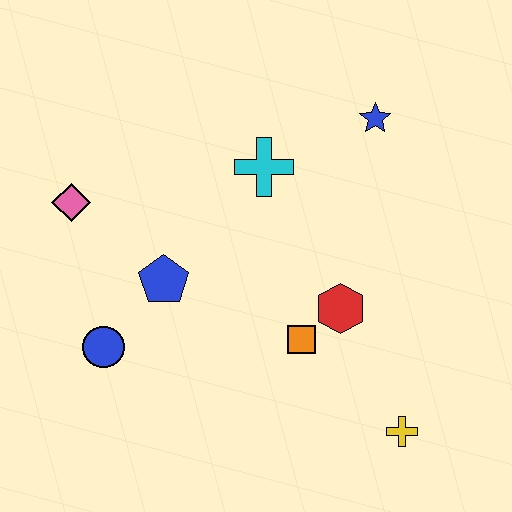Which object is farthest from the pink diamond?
The yellow cross is farthest from the pink diamond.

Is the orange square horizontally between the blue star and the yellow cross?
No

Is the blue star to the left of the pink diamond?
No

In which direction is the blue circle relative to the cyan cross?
The blue circle is below the cyan cross.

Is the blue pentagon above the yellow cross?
Yes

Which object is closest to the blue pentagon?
The blue circle is closest to the blue pentagon.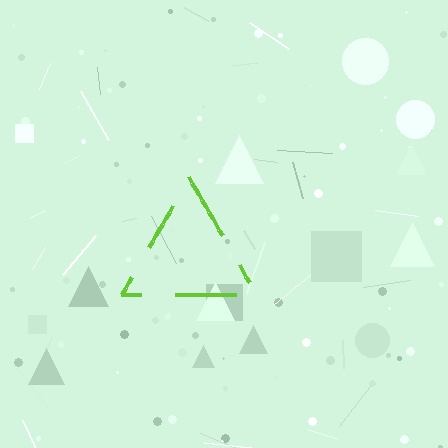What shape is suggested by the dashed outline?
The dashed outline suggests a triangle.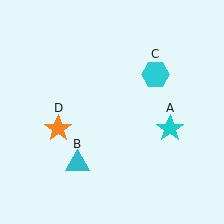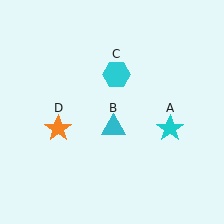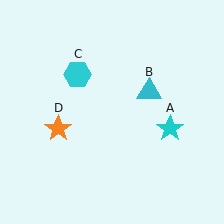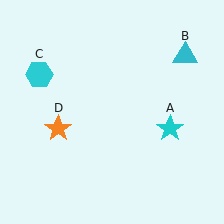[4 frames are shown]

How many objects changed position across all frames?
2 objects changed position: cyan triangle (object B), cyan hexagon (object C).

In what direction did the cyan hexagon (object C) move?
The cyan hexagon (object C) moved left.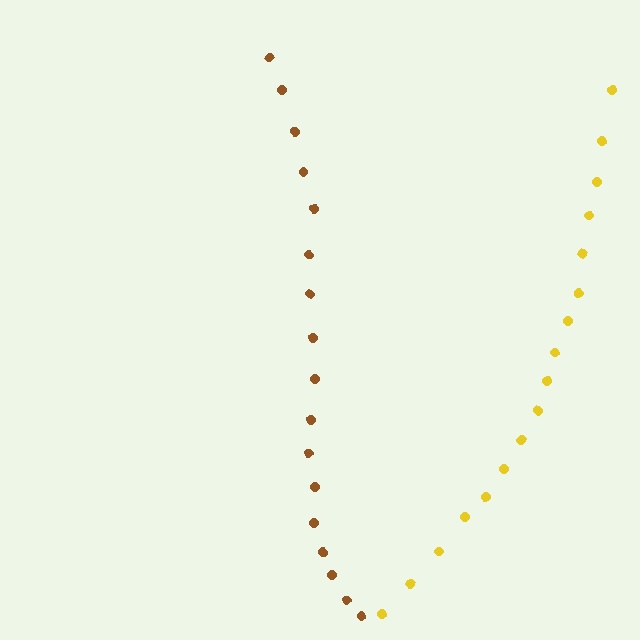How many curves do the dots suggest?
There are 2 distinct paths.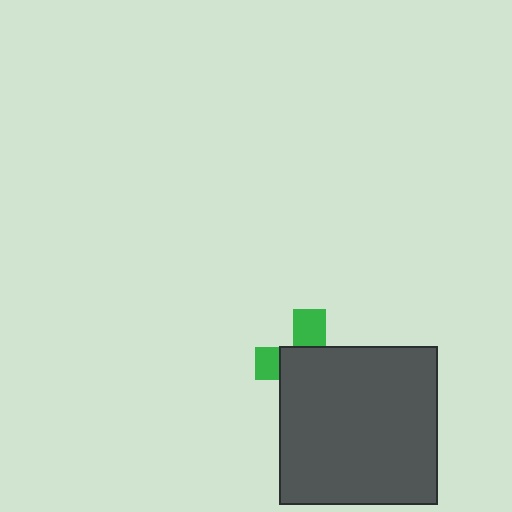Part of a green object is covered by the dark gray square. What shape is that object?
It is a cross.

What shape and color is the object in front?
The object in front is a dark gray square.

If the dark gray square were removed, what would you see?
You would see the complete green cross.